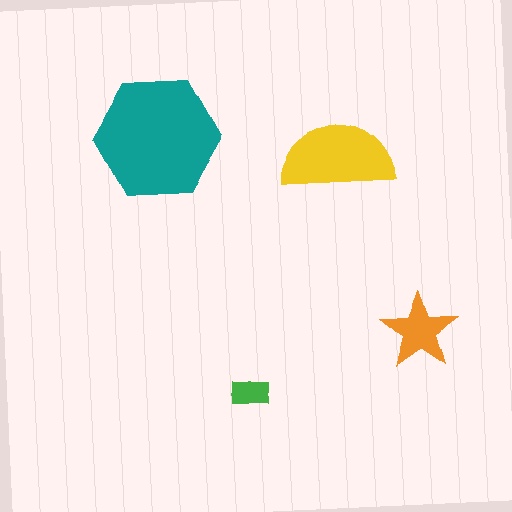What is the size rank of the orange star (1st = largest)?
3rd.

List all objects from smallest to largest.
The green rectangle, the orange star, the yellow semicircle, the teal hexagon.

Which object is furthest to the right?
The orange star is rightmost.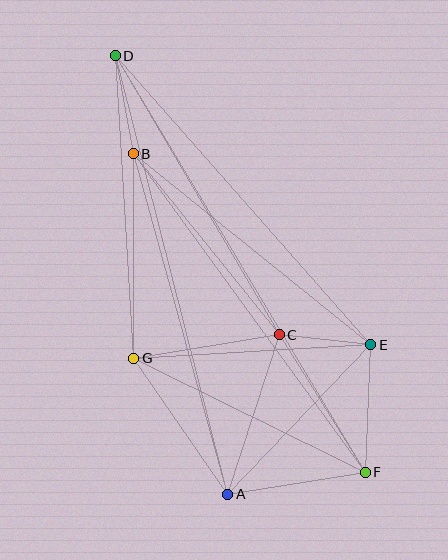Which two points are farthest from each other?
Points D and F are farthest from each other.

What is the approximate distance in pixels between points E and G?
The distance between E and G is approximately 237 pixels.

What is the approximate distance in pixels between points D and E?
The distance between D and E is approximately 386 pixels.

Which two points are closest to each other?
Points C and E are closest to each other.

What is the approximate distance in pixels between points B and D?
The distance between B and D is approximately 100 pixels.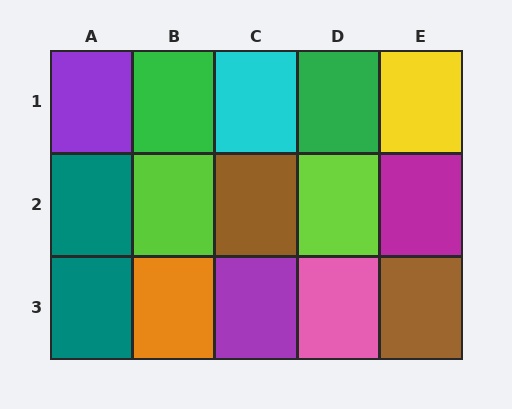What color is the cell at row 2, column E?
Magenta.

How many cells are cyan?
1 cell is cyan.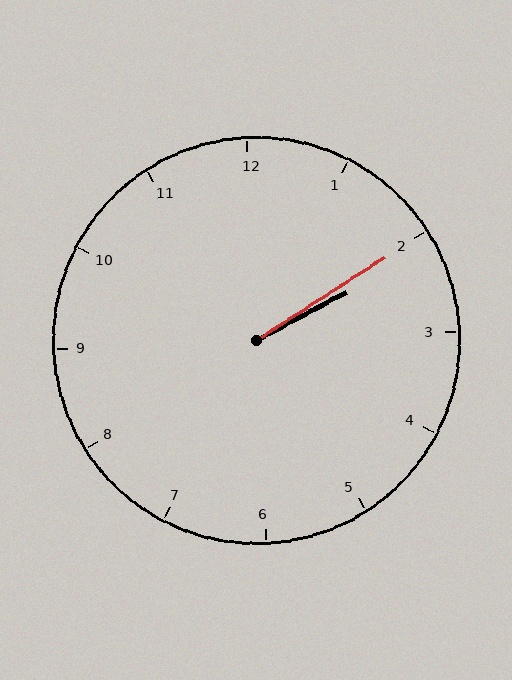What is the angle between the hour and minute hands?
Approximately 5 degrees.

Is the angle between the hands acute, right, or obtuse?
It is acute.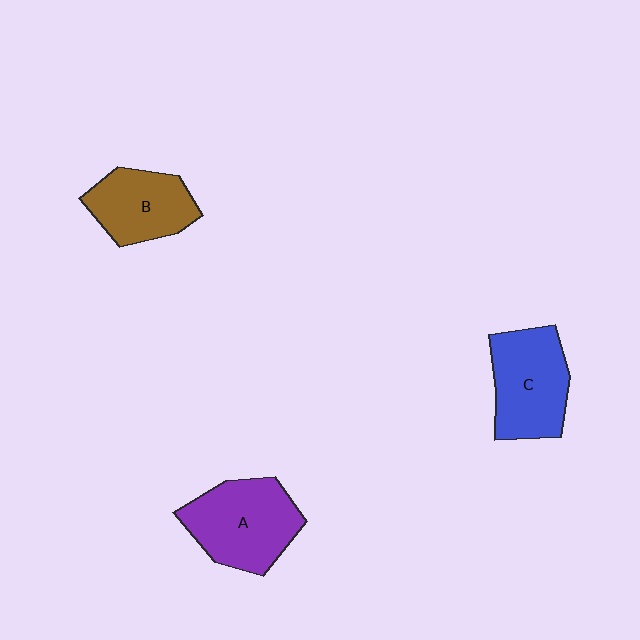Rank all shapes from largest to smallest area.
From largest to smallest: A (purple), C (blue), B (brown).